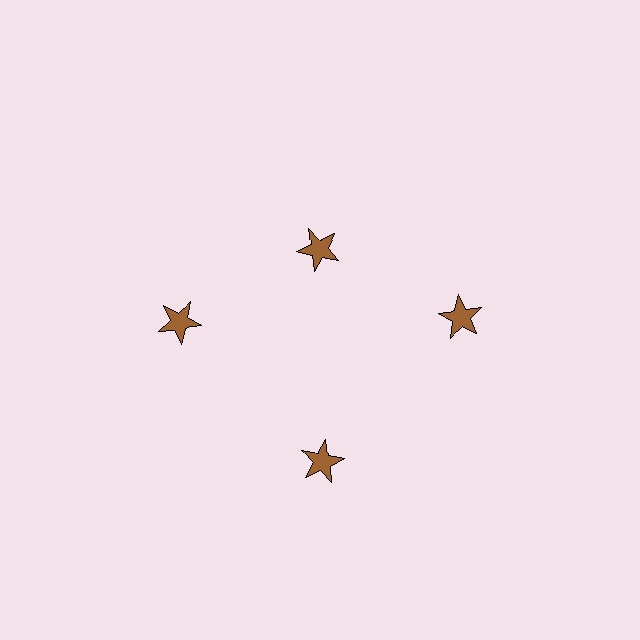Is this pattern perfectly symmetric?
No. The 4 brown stars are arranged in a ring, but one element near the 12 o'clock position is pulled inward toward the center, breaking the 4-fold rotational symmetry.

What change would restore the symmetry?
The symmetry would be restored by moving it outward, back onto the ring so that all 4 stars sit at equal angles and equal distance from the center.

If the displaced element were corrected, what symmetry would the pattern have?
It would have 4-fold rotational symmetry — the pattern would map onto itself every 90 degrees.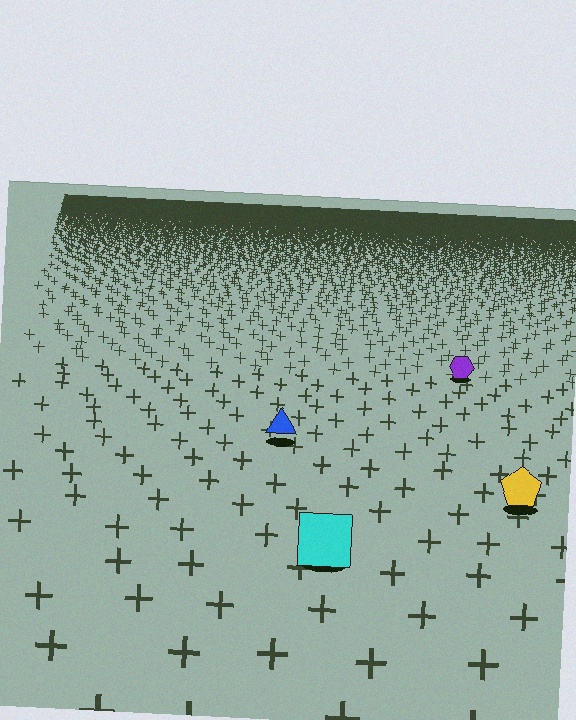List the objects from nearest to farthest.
From nearest to farthest: the cyan square, the yellow pentagon, the blue triangle, the purple hexagon.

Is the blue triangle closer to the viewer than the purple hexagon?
Yes. The blue triangle is closer — you can tell from the texture gradient: the ground texture is coarser near it.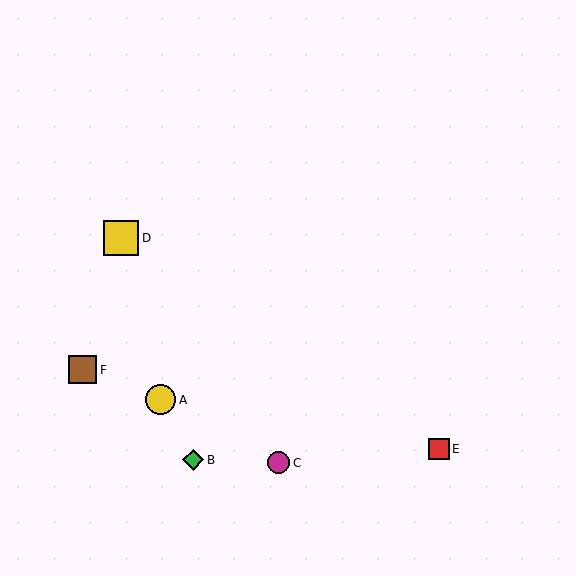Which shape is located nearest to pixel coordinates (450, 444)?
The red square (labeled E) at (439, 449) is nearest to that location.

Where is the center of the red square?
The center of the red square is at (439, 449).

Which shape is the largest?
The yellow square (labeled D) is the largest.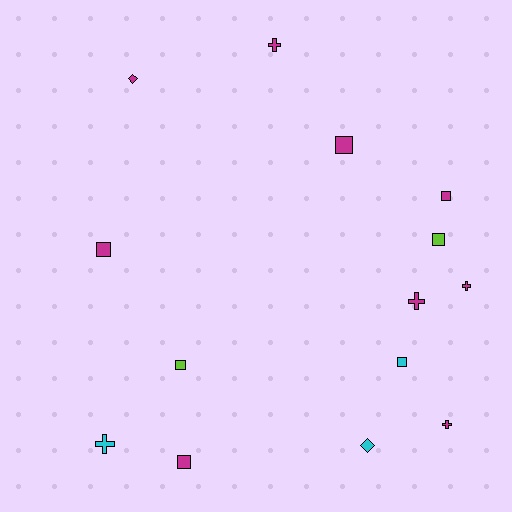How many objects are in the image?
There are 14 objects.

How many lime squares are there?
There are 2 lime squares.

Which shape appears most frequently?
Square, with 7 objects.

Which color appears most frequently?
Magenta, with 9 objects.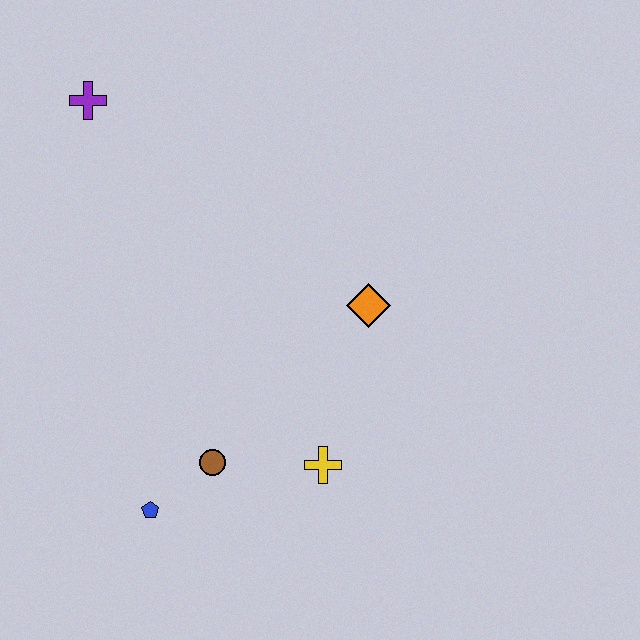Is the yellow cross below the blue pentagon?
No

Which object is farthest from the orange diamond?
The purple cross is farthest from the orange diamond.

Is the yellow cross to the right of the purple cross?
Yes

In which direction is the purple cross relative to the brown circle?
The purple cross is above the brown circle.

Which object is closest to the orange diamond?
The yellow cross is closest to the orange diamond.